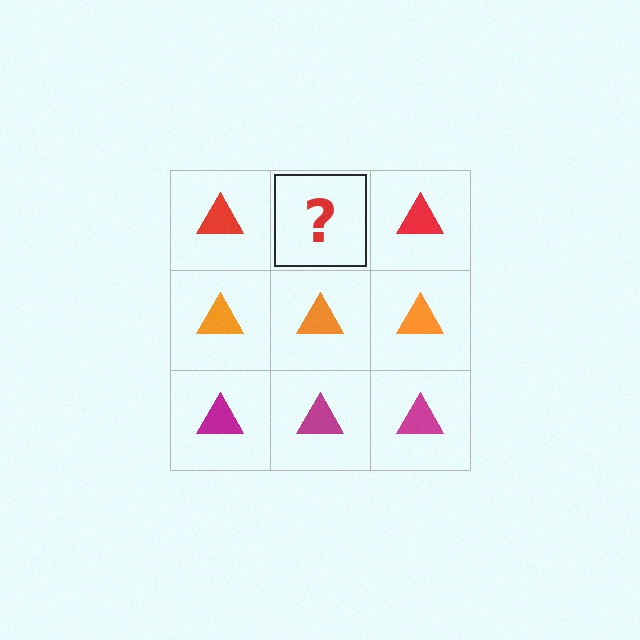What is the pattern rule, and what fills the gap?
The rule is that each row has a consistent color. The gap should be filled with a red triangle.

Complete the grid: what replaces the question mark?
The question mark should be replaced with a red triangle.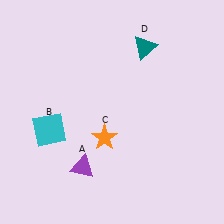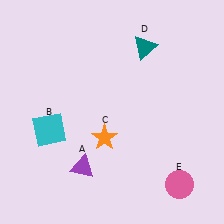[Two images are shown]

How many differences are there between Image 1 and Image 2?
There is 1 difference between the two images.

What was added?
A pink circle (E) was added in Image 2.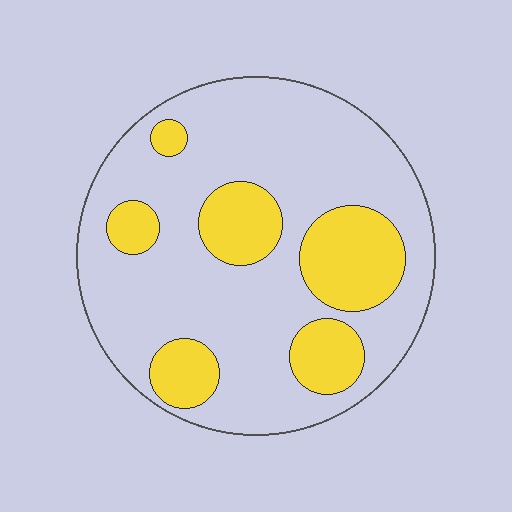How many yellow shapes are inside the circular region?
6.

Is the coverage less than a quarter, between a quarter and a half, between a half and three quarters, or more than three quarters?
Between a quarter and a half.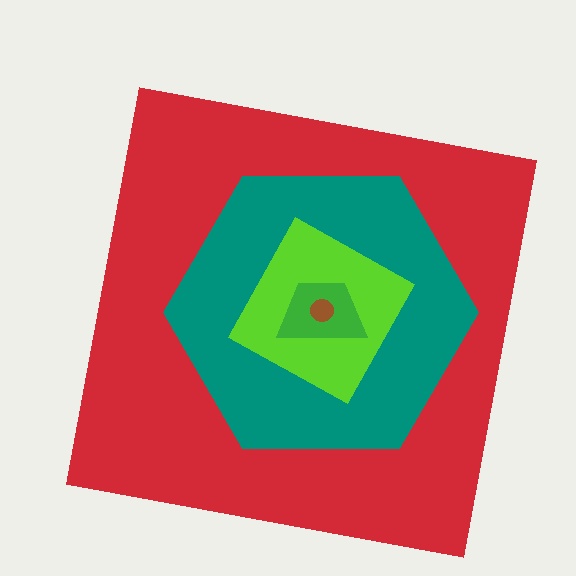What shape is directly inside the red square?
The teal hexagon.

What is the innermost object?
The brown circle.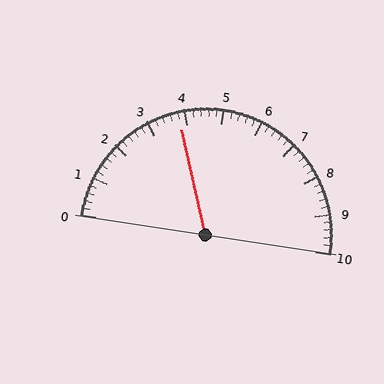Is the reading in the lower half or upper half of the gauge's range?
The reading is in the lower half of the range (0 to 10).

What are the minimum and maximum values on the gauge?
The gauge ranges from 0 to 10.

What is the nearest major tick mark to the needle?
The nearest major tick mark is 4.